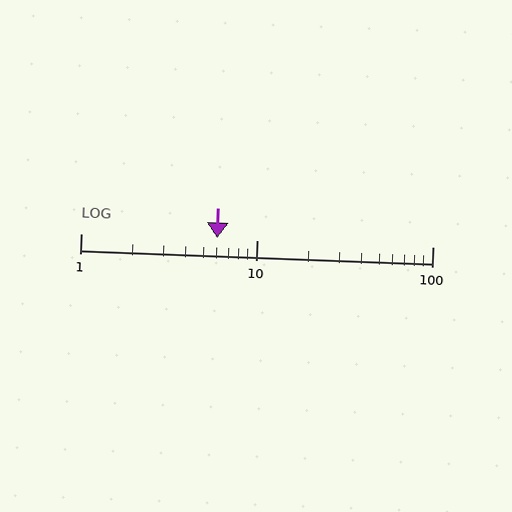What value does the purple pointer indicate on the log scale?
The pointer indicates approximately 6.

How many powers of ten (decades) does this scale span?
The scale spans 2 decades, from 1 to 100.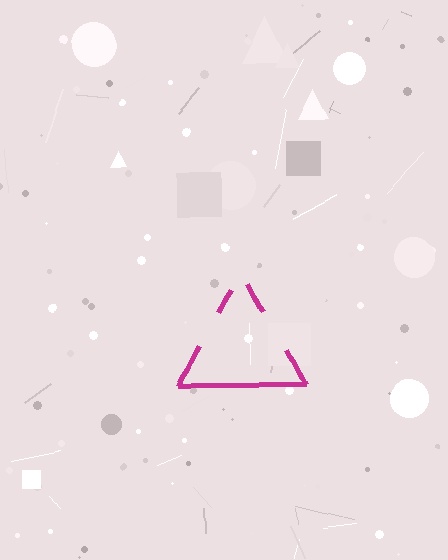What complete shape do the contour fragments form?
The contour fragments form a triangle.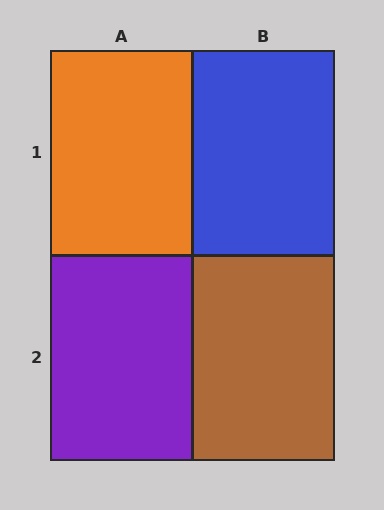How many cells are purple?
1 cell is purple.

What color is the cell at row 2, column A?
Purple.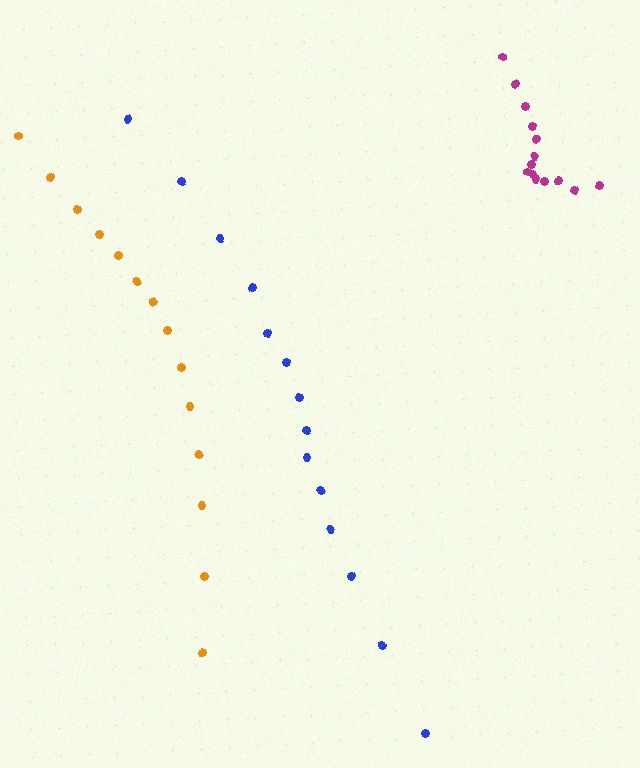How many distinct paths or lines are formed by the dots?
There are 3 distinct paths.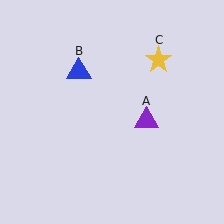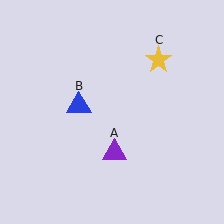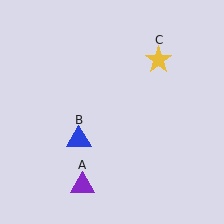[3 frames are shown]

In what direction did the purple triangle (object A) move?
The purple triangle (object A) moved down and to the left.